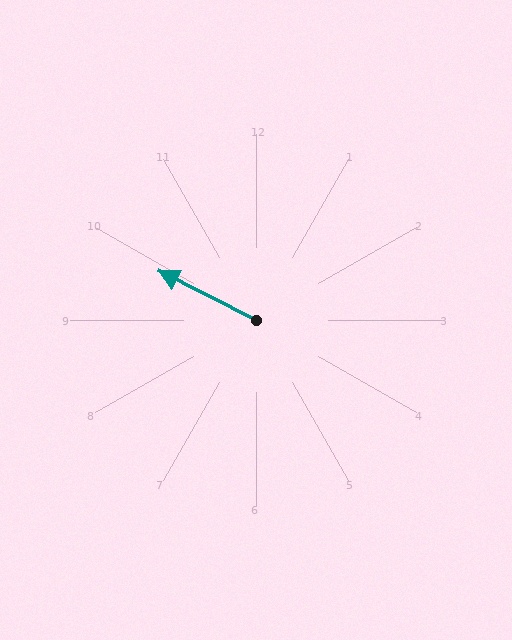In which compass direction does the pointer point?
Northwest.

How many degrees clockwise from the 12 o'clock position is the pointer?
Approximately 297 degrees.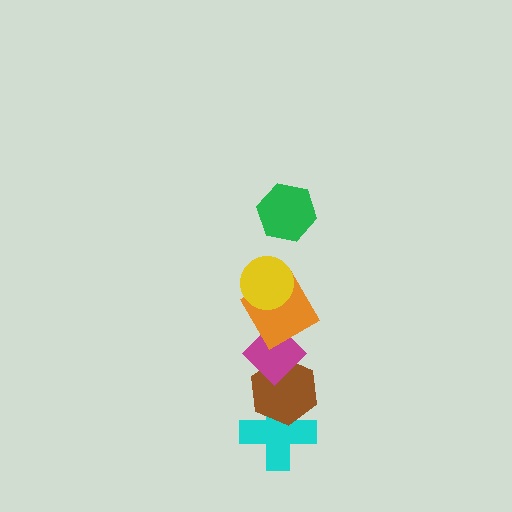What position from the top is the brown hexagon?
The brown hexagon is 5th from the top.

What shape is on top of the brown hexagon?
The magenta diamond is on top of the brown hexagon.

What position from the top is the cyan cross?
The cyan cross is 6th from the top.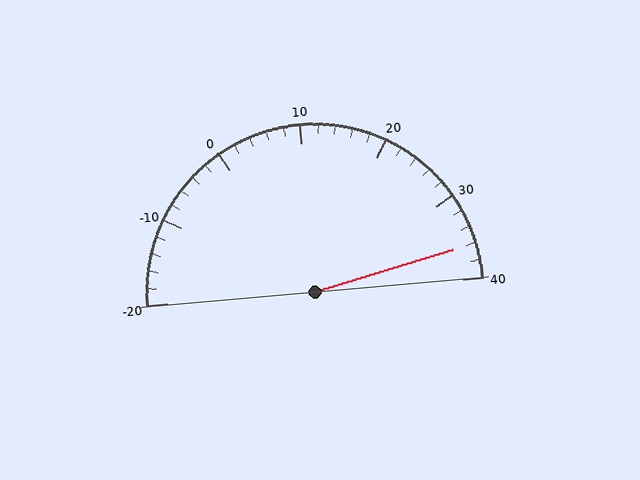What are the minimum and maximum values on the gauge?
The gauge ranges from -20 to 40.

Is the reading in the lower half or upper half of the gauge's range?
The reading is in the upper half of the range (-20 to 40).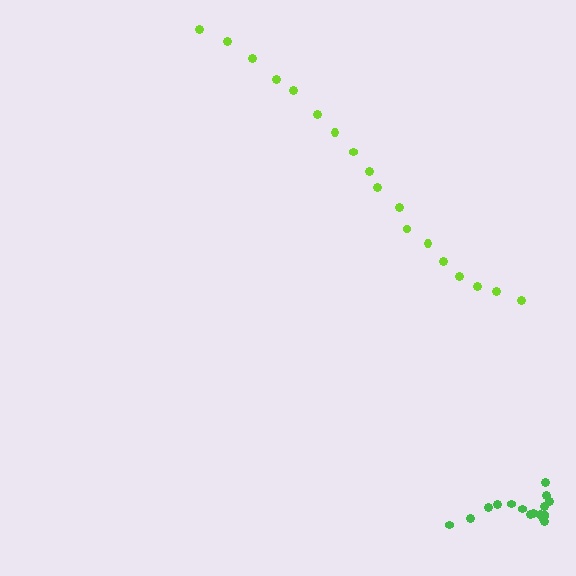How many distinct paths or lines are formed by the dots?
There are 2 distinct paths.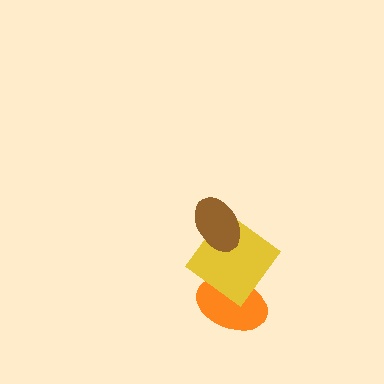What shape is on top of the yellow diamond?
The brown ellipse is on top of the yellow diamond.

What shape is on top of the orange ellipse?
The yellow diamond is on top of the orange ellipse.